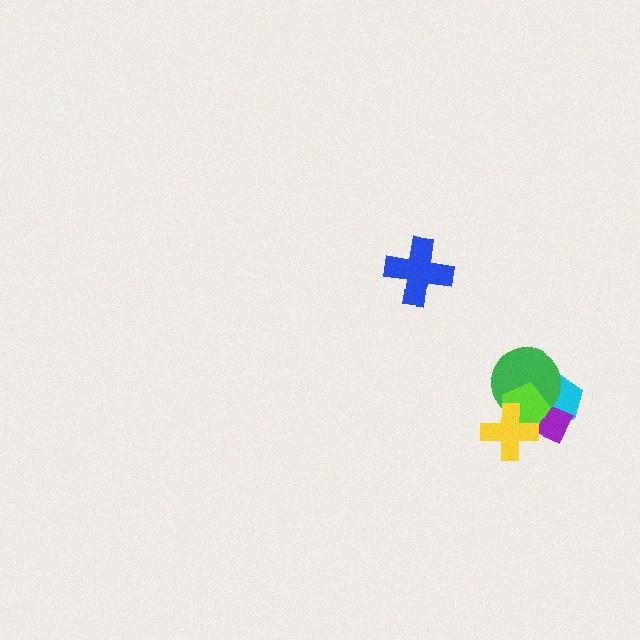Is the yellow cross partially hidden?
No, no other shape covers it.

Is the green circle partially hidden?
Yes, it is partially covered by another shape.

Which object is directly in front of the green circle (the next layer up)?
The lime pentagon is directly in front of the green circle.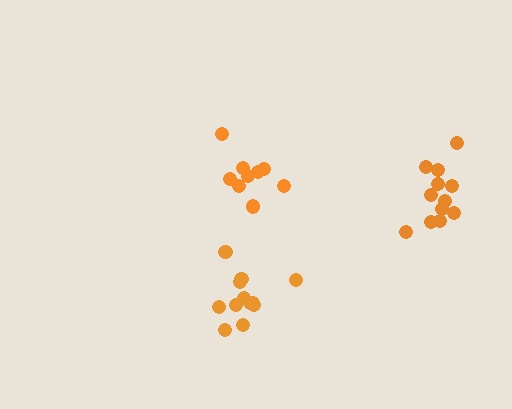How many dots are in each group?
Group 1: 12 dots, Group 2: 12 dots, Group 3: 9 dots (33 total).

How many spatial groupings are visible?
There are 3 spatial groupings.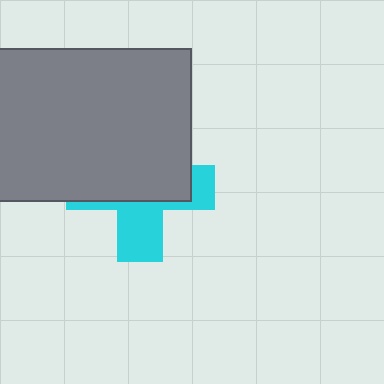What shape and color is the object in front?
The object in front is a gray rectangle.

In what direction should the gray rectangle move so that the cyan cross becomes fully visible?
The gray rectangle should move up. That is the shortest direction to clear the overlap and leave the cyan cross fully visible.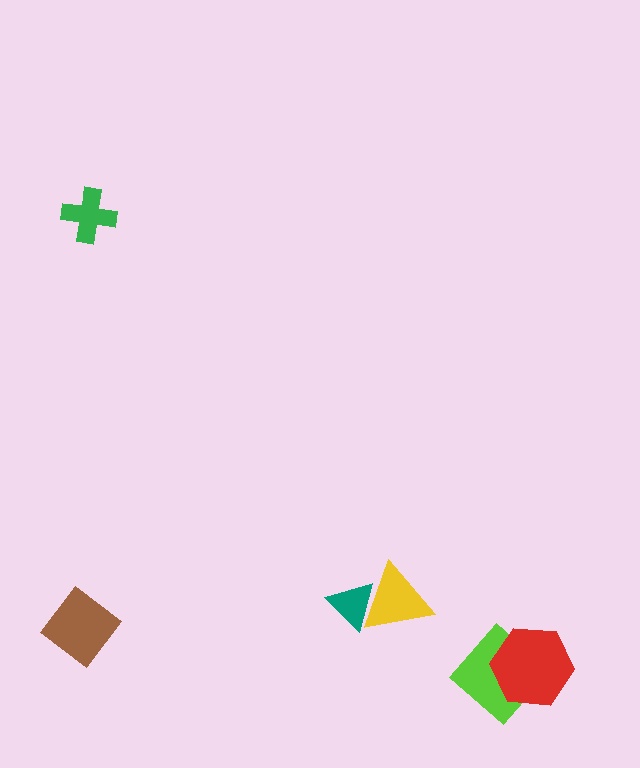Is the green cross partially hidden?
No, no other shape covers it.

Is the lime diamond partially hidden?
Yes, it is partially covered by another shape.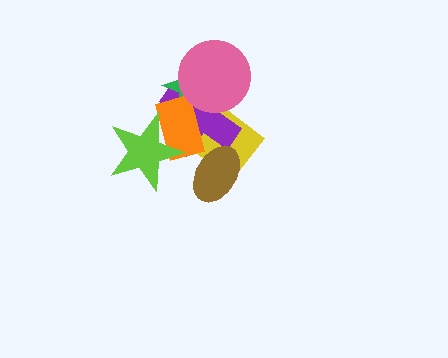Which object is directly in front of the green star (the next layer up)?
The orange rectangle is directly in front of the green star.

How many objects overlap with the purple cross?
6 objects overlap with the purple cross.